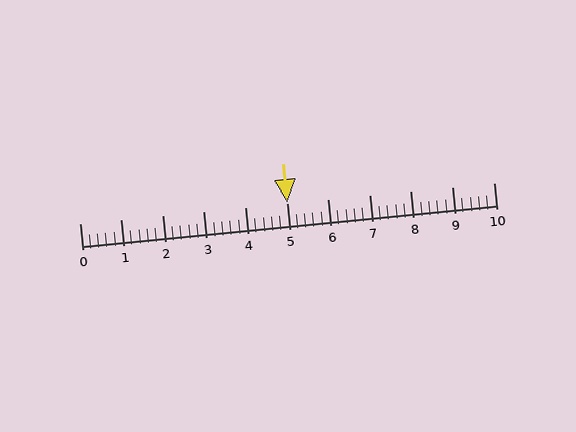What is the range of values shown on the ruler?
The ruler shows values from 0 to 10.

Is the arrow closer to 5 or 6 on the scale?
The arrow is closer to 5.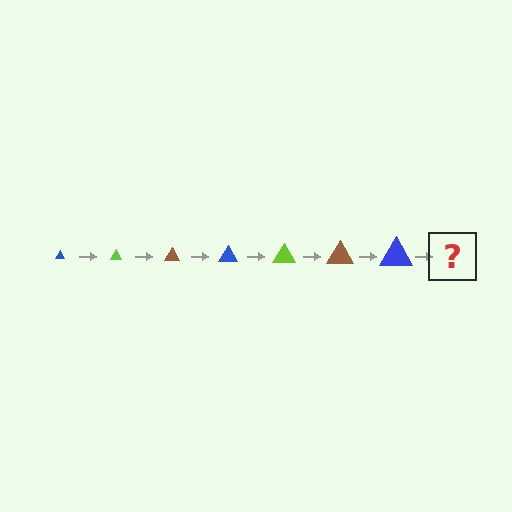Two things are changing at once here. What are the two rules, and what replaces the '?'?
The two rules are that the triangle grows larger each step and the color cycles through blue, lime, and brown. The '?' should be a lime triangle, larger than the previous one.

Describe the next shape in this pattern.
It should be a lime triangle, larger than the previous one.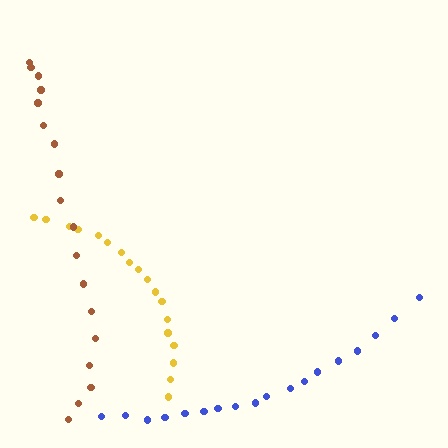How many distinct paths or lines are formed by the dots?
There are 3 distinct paths.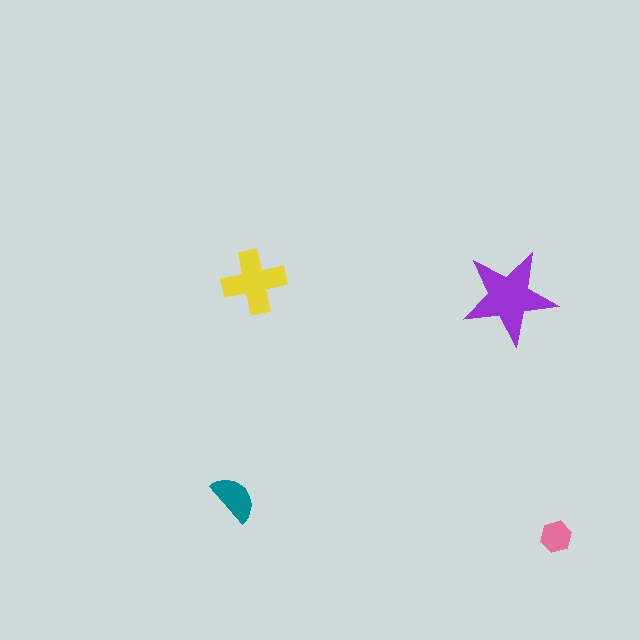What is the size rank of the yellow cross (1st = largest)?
2nd.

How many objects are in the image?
There are 4 objects in the image.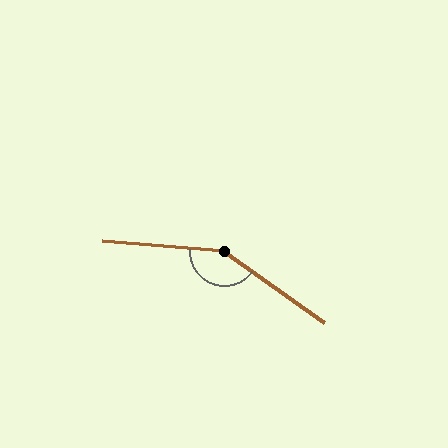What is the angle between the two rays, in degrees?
Approximately 149 degrees.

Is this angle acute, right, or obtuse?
It is obtuse.